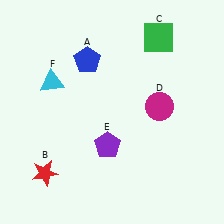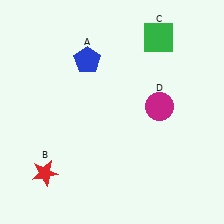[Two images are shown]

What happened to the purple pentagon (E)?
The purple pentagon (E) was removed in Image 2. It was in the bottom-left area of Image 1.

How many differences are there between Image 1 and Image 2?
There are 2 differences between the two images.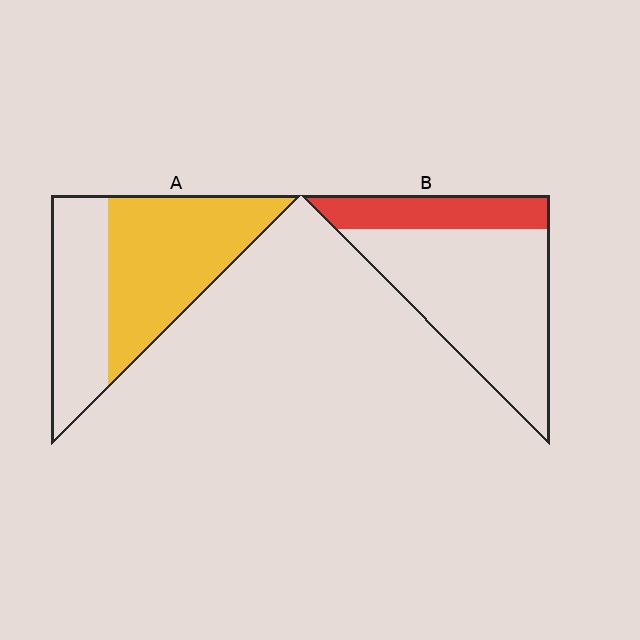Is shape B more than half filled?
No.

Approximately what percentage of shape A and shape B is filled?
A is approximately 60% and B is approximately 25%.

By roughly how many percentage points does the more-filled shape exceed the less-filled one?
By roughly 35 percentage points (A over B).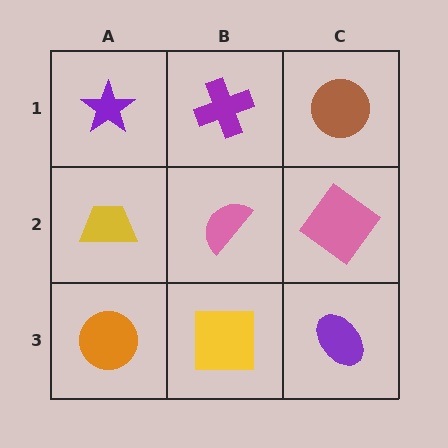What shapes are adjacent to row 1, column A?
A yellow trapezoid (row 2, column A), a purple cross (row 1, column B).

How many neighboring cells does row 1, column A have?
2.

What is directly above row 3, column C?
A pink diamond.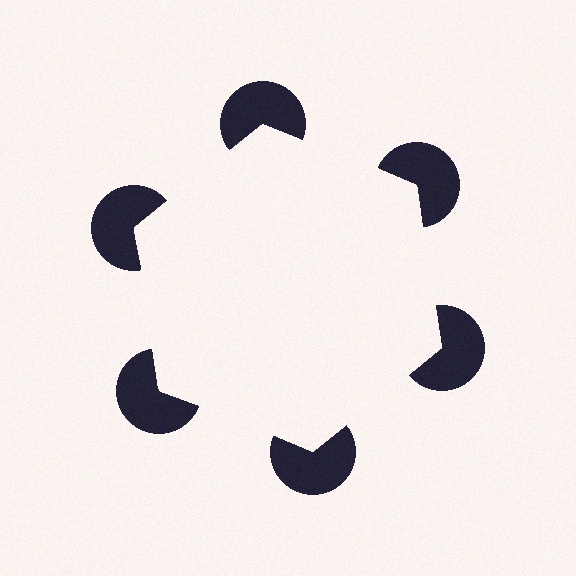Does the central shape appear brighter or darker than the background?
It typically appears slightly brighter than the background, even though no actual brightness change is drawn.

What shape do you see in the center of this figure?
An illusory hexagon — its edges are inferred from the aligned wedge cuts in the pac-man discs, not physically drawn.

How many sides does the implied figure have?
6 sides.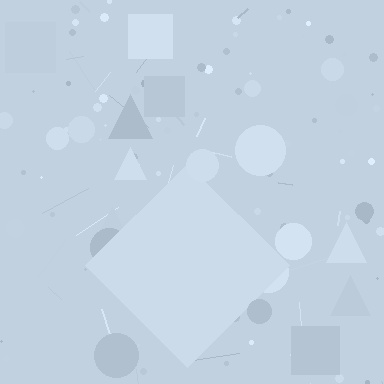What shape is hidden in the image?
A diamond is hidden in the image.